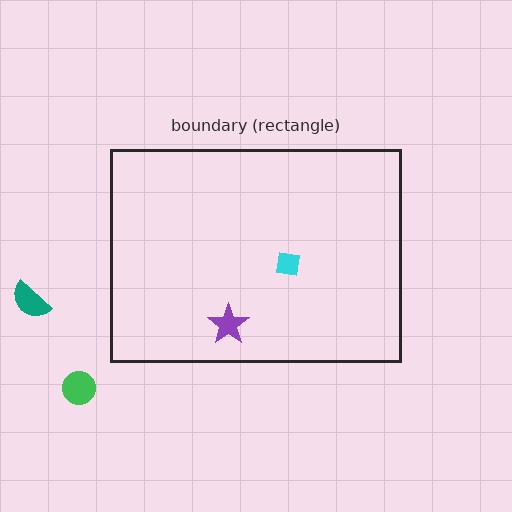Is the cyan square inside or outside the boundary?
Inside.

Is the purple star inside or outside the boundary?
Inside.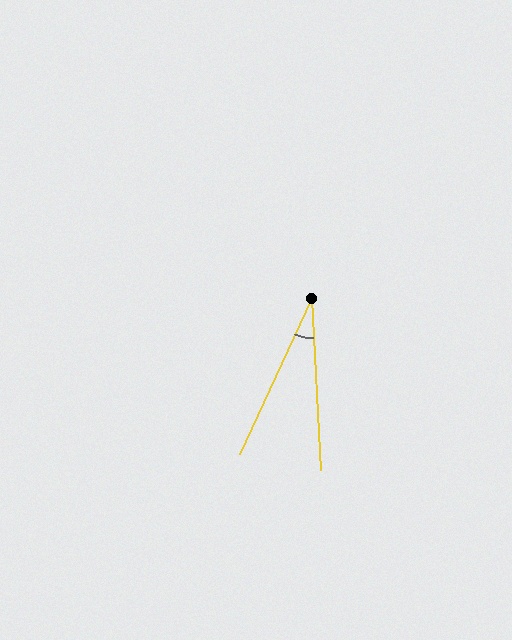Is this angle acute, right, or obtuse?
It is acute.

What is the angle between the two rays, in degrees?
Approximately 28 degrees.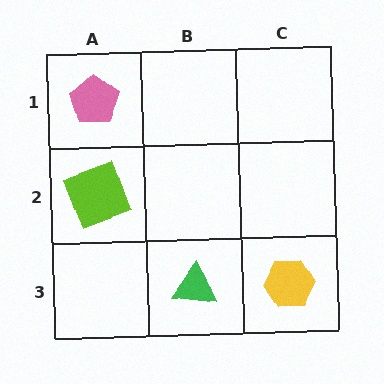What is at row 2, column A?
A lime square.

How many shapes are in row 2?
1 shape.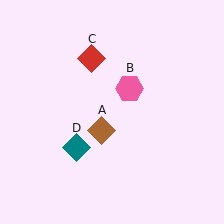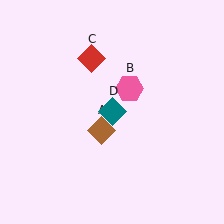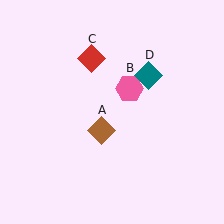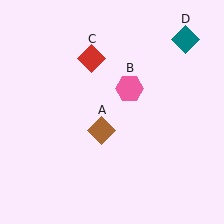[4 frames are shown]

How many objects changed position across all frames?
1 object changed position: teal diamond (object D).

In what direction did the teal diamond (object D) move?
The teal diamond (object D) moved up and to the right.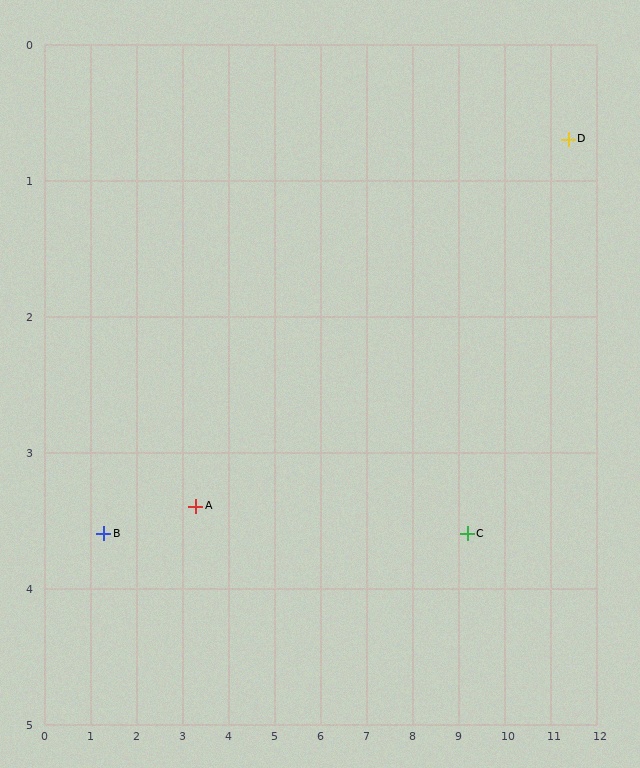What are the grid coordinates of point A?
Point A is at approximately (3.3, 3.4).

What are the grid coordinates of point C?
Point C is at approximately (9.2, 3.6).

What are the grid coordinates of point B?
Point B is at approximately (1.3, 3.6).